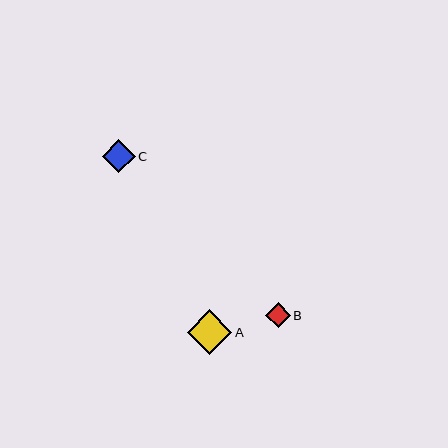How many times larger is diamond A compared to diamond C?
Diamond A is approximately 1.3 times the size of diamond C.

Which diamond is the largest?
Diamond A is the largest with a size of approximately 45 pixels.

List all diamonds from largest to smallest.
From largest to smallest: A, C, B.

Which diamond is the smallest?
Diamond B is the smallest with a size of approximately 25 pixels.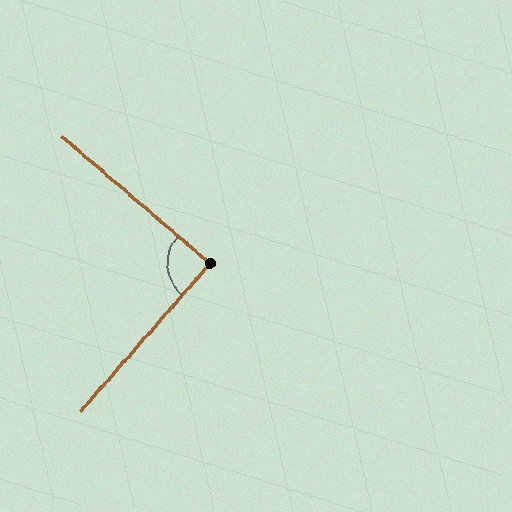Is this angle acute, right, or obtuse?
It is approximately a right angle.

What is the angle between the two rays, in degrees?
Approximately 90 degrees.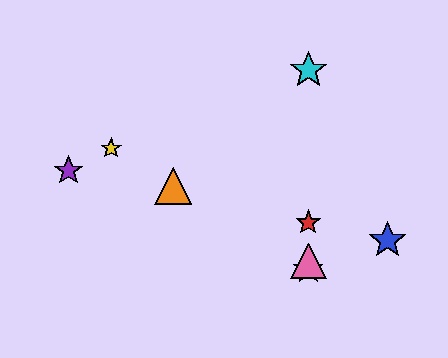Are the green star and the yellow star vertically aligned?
No, the green star is at x≈308 and the yellow star is at x≈111.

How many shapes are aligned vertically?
4 shapes (the red star, the green star, the cyan star, the pink triangle) are aligned vertically.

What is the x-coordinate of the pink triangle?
The pink triangle is at x≈308.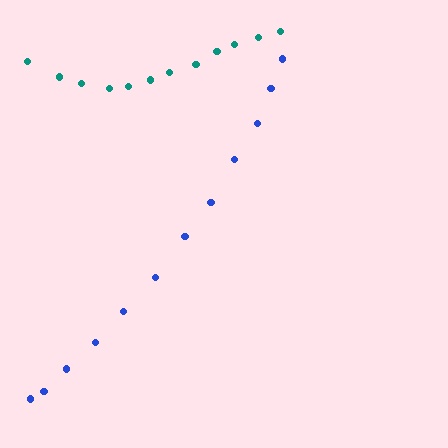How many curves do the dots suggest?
There are 2 distinct paths.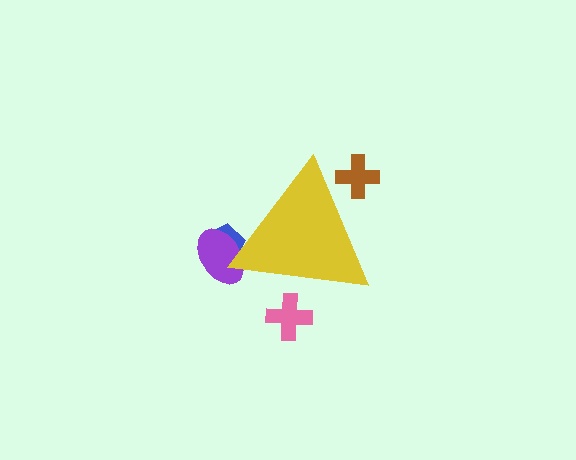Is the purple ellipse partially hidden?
Yes, the purple ellipse is partially hidden behind the yellow triangle.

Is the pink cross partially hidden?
Yes, the pink cross is partially hidden behind the yellow triangle.